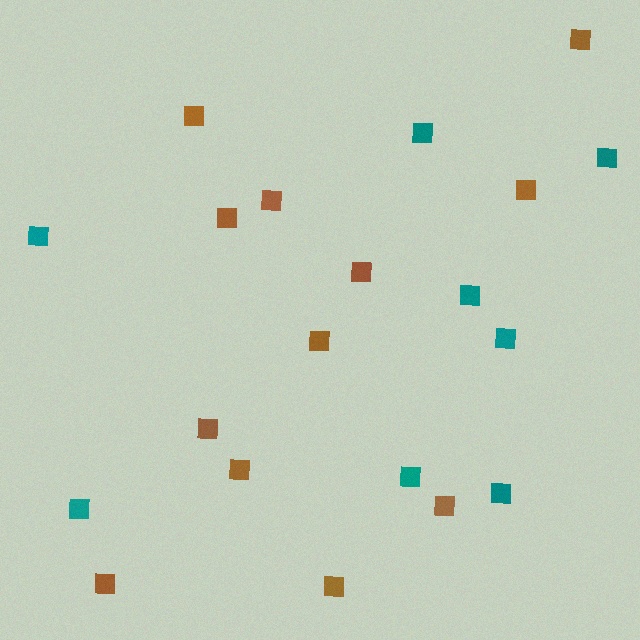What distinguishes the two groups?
There are 2 groups: one group of brown squares (12) and one group of teal squares (8).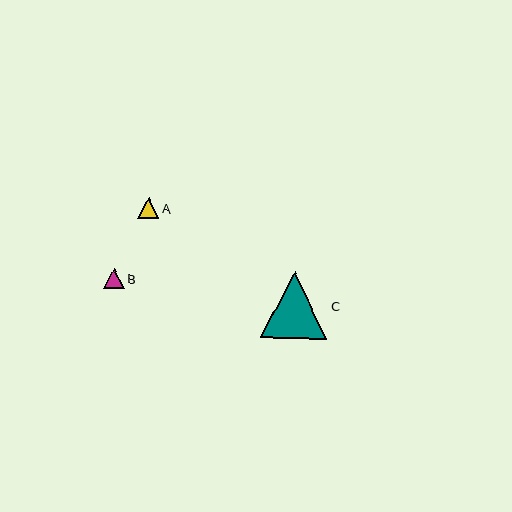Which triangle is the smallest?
Triangle B is the smallest with a size of approximately 20 pixels.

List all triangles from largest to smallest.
From largest to smallest: C, A, B.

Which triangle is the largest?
Triangle C is the largest with a size of approximately 67 pixels.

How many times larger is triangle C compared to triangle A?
Triangle C is approximately 3.2 times the size of triangle A.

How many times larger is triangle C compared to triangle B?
Triangle C is approximately 3.3 times the size of triangle B.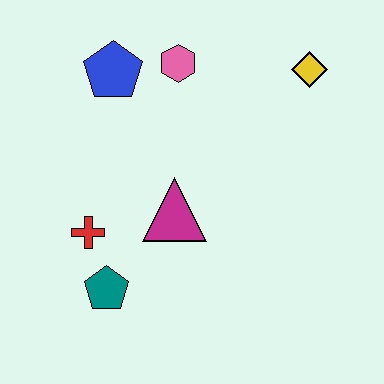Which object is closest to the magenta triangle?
The red cross is closest to the magenta triangle.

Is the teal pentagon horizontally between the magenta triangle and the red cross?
Yes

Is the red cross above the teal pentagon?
Yes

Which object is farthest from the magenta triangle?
The yellow diamond is farthest from the magenta triangle.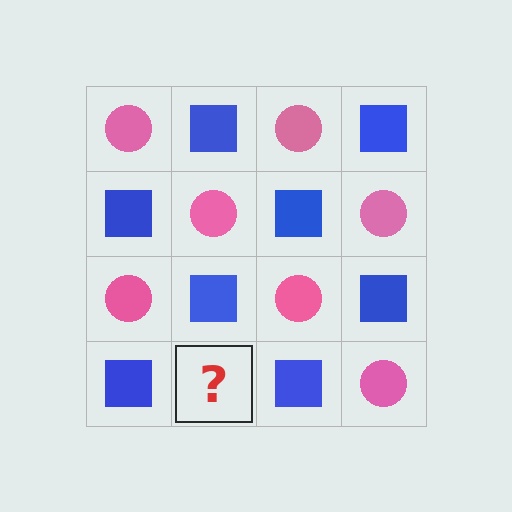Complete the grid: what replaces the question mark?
The question mark should be replaced with a pink circle.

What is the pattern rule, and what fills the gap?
The rule is that it alternates pink circle and blue square in a checkerboard pattern. The gap should be filled with a pink circle.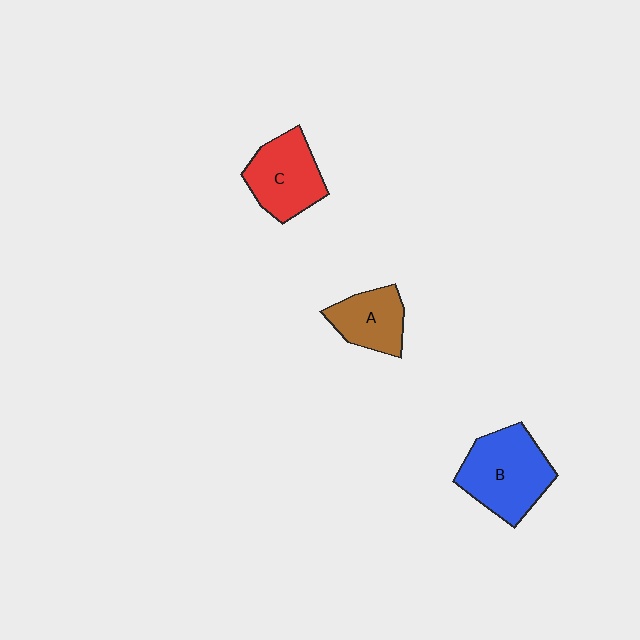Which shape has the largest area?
Shape B (blue).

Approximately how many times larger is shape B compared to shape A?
Approximately 1.6 times.